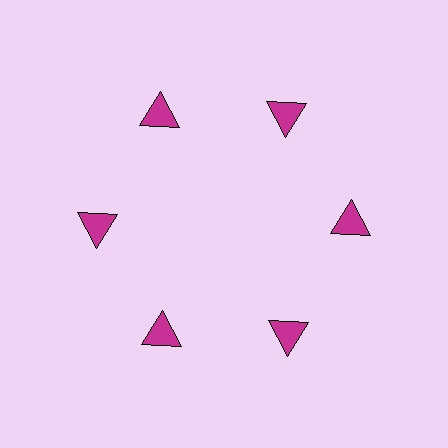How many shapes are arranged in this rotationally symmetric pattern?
There are 6 shapes, arranged in 6 groups of 1.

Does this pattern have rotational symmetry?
Yes, this pattern has 6-fold rotational symmetry. It looks the same after rotating 60 degrees around the center.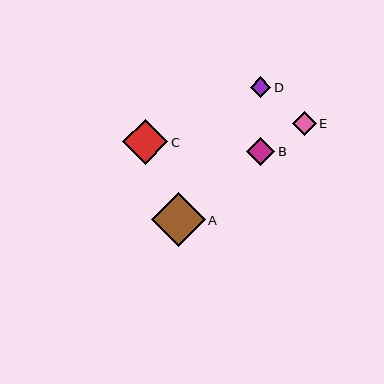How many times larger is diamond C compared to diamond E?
Diamond C is approximately 1.8 times the size of diamond E.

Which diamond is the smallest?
Diamond D is the smallest with a size of approximately 20 pixels.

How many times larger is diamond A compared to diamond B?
Diamond A is approximately 1.9 times the size of diamond B.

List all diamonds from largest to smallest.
From largest to smallest: A, C, B, E, D.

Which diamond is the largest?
Diamond A is the largest with a size of approximately 54 pixels.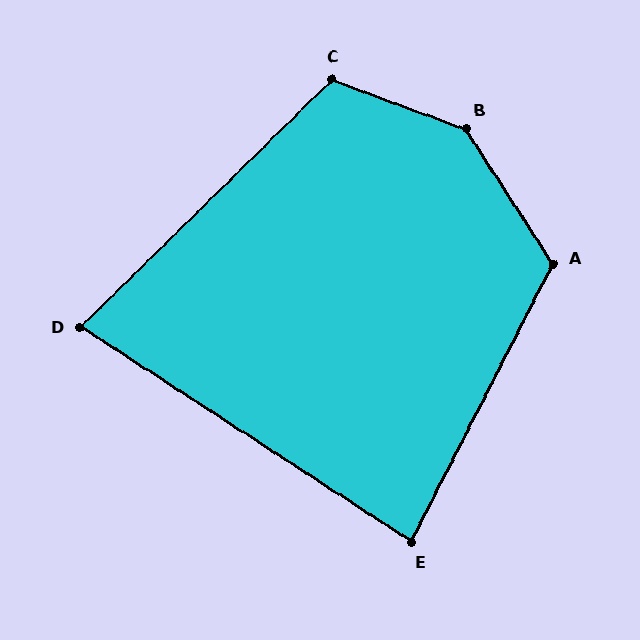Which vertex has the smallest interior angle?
D, at approximately 77 degrees.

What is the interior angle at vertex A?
Approximately 120 degrees (obtuse).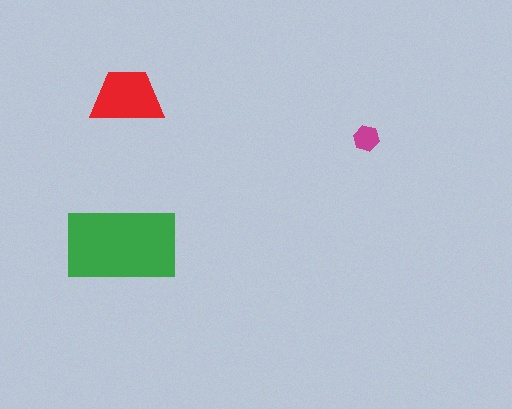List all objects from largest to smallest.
The green rectangle, the red trapezoid, the magenta hexagon.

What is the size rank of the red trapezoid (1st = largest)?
2nd.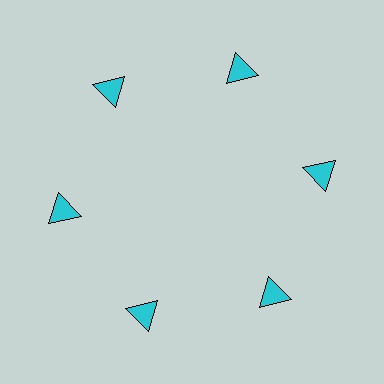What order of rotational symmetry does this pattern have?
This pattern has 6-fold rotational symmetry.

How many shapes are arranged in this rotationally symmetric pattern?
There are 6 shapes, arranged in 6 groups of 1.